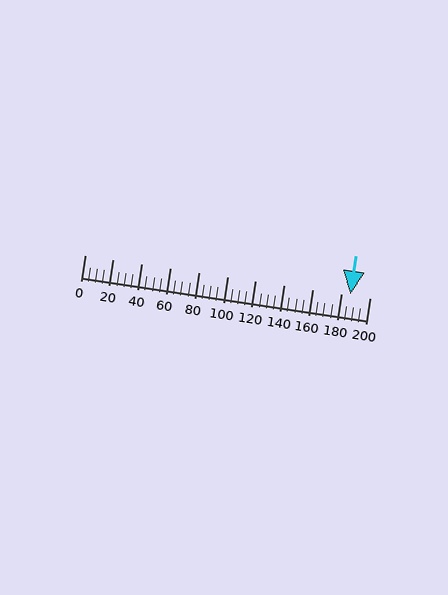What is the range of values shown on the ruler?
The ruler shows values from 0 to 200.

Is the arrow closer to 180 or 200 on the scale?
The arrow is closer to 180.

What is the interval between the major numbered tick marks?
The major tick marks are spaced 20 units apart.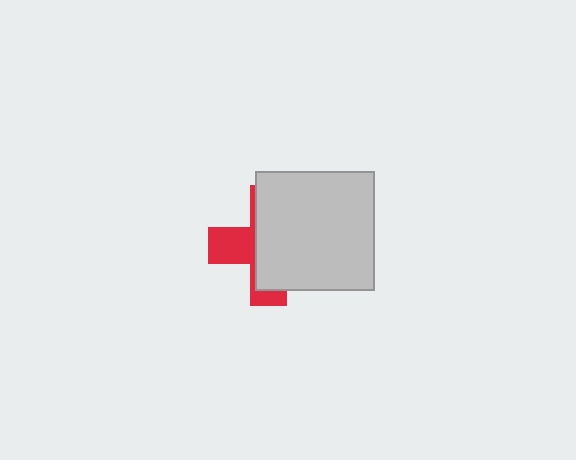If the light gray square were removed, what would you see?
You would see the complete red cross.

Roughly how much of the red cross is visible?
A small part of it is visible (roughly 35%).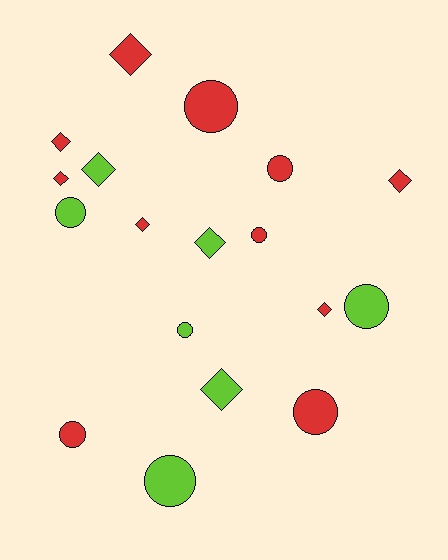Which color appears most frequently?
Red, with 11 objects.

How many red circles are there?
There are 5 red circles.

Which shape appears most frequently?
Diamond, with 9 objects.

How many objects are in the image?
There are 18 objects.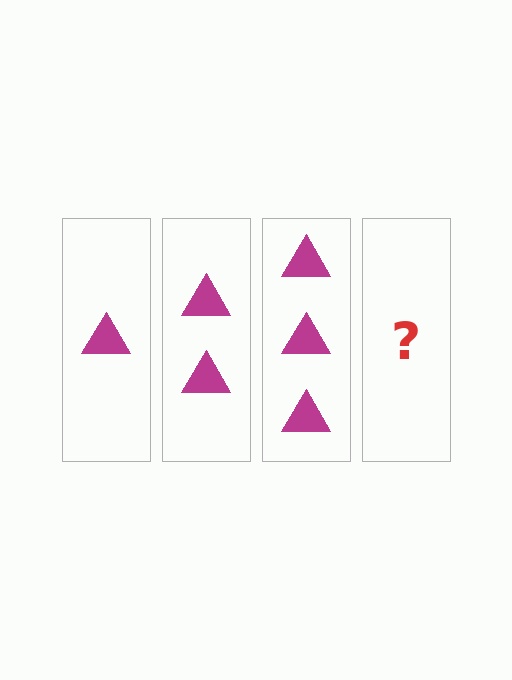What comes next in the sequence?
The next element should be 4 triangles.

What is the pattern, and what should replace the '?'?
The pattern is that each step adds one more triangle. The '?' should be 4 triangles.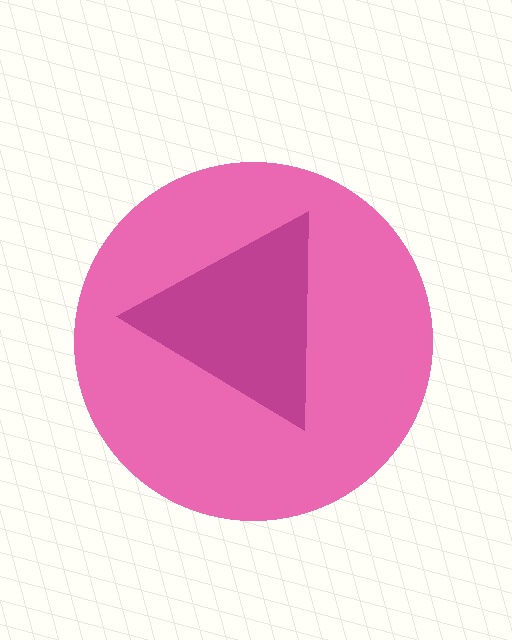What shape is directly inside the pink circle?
The magenta triangle.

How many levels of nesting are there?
2.